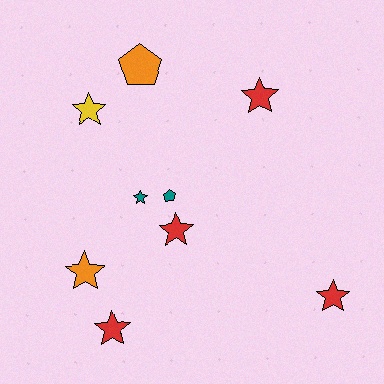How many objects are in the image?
There are 9 objects.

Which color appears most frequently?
Red, with 4 objects.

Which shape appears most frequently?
Star, with 7 objects.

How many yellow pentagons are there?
There are no yellow pentagons.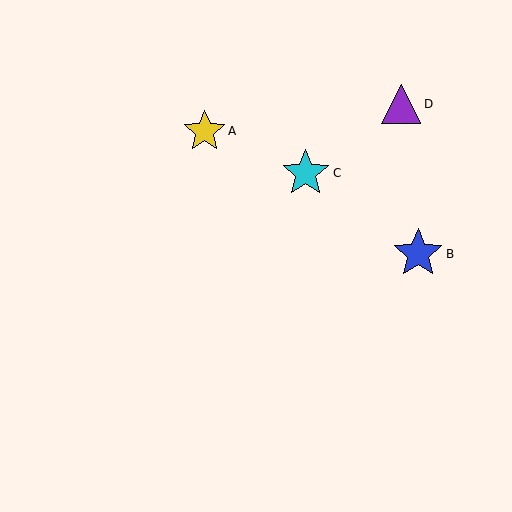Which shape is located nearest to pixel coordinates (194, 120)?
The yellow star (labeled A) at (205, 131) is nearest to that location.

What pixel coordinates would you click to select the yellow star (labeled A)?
Click at (205, 131) to select the yellow star A.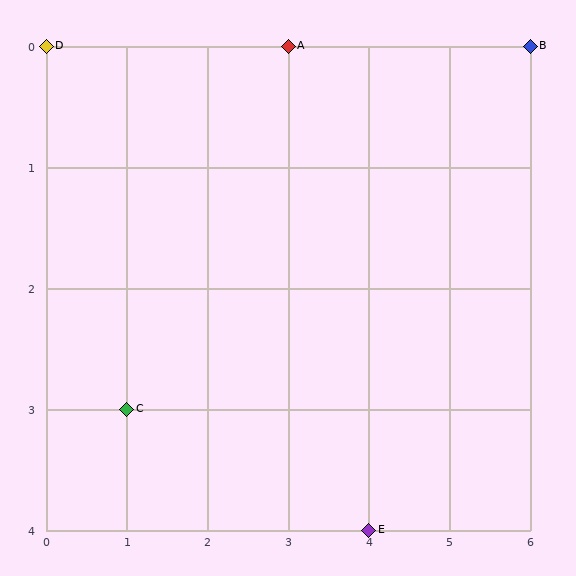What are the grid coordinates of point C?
Point C is at grid coordinates (1, 3).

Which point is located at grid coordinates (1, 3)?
Point C is at (1, 3).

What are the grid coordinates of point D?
Point D is at grid coordinates (0, 0).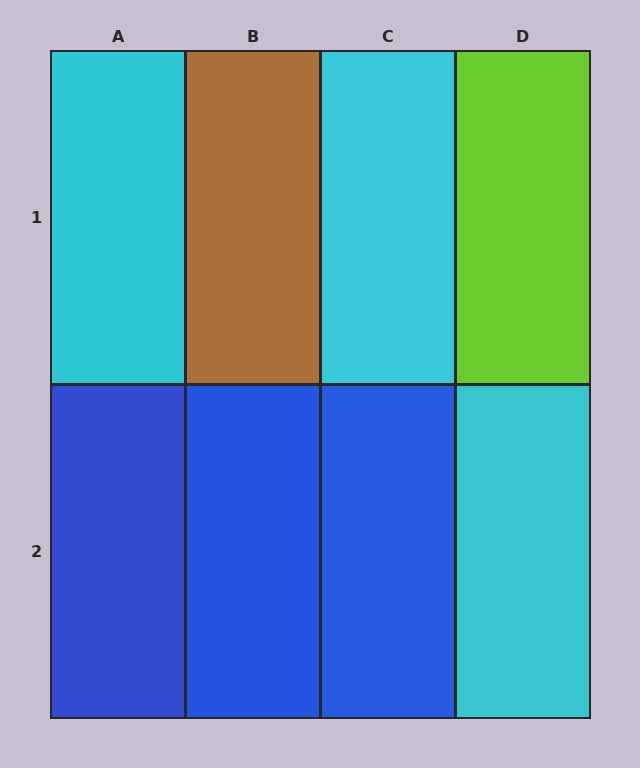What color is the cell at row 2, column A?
Blue.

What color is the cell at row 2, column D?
Cyan.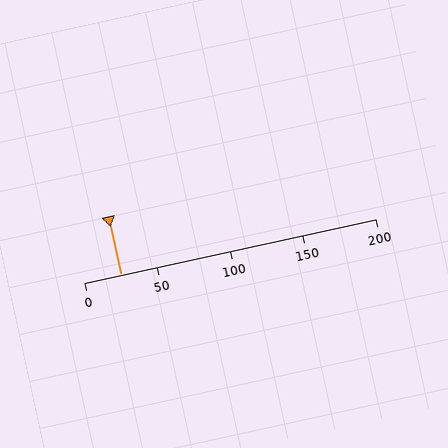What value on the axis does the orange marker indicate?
The marker indicates approximately 25.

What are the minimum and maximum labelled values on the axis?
The axis runs from 0 to 200.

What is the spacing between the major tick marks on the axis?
The major ticks are spaced 50 apart.